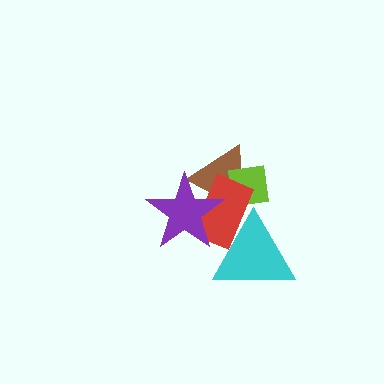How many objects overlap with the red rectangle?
4 objects overlap with the red rectangle.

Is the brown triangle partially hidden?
Yes, it is partially covered by another shape.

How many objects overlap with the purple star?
2 objects overlap with the purple star.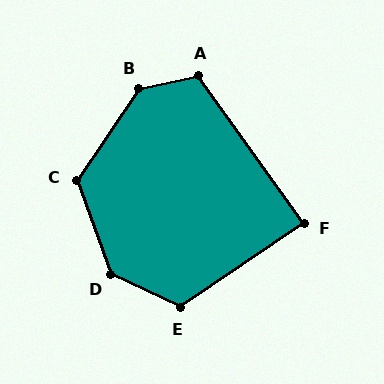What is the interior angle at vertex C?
Approximately 126 degrees (obtuse).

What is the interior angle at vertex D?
Approximately 135 degrees (obtuse).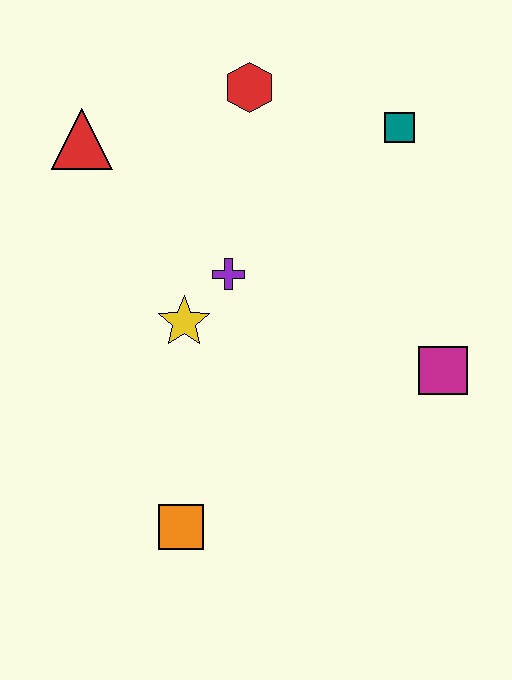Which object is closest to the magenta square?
The purple cross is closest to the magenta square.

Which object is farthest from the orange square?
The teal square is farthest from the orange square.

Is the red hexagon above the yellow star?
Yes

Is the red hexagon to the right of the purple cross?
Yes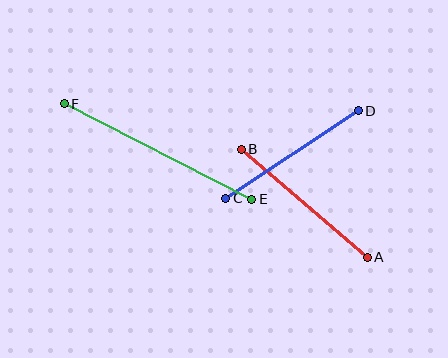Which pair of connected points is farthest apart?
Points E and F are farthest apart.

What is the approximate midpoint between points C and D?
The midpoint is at approximately (292, 154) pixels.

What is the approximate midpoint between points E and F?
The midpoint is at approximately (158, 151) pixels.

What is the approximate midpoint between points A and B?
The midpoint is at approximately (304, 203) pixels.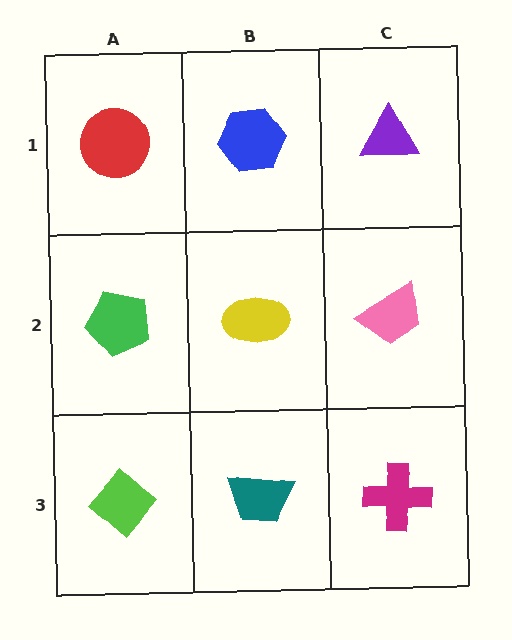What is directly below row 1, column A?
A green pentagon.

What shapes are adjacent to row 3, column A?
A green pentagon (row 2, column A), a teal trapezoid (row 3, column B).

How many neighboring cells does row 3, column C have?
2.